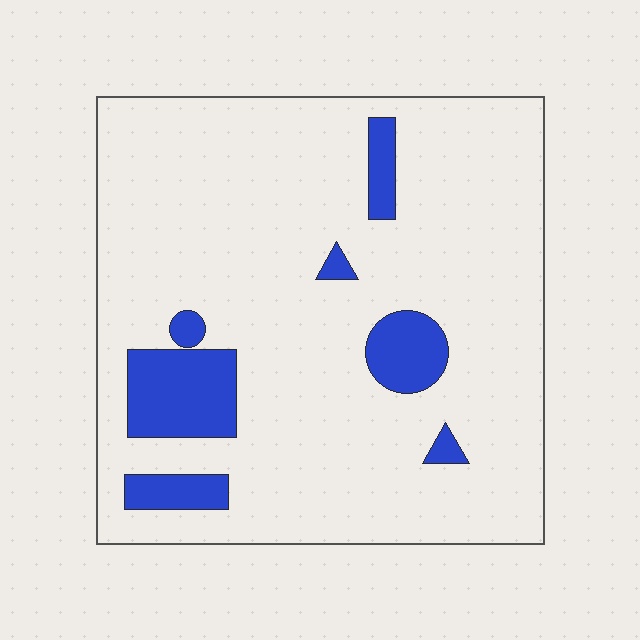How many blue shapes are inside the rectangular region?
7.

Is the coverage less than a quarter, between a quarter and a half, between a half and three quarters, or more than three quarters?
Less than a quarter.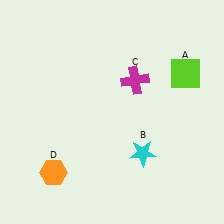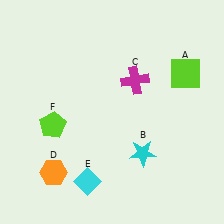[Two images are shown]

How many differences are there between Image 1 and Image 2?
There are 2 differences between the two images.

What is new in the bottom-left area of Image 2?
A lime pentagon (F) was added in the bottom-left area of Image 2.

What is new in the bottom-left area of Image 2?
A cyan diamond (E) was added in the bottom-left area of Image 2.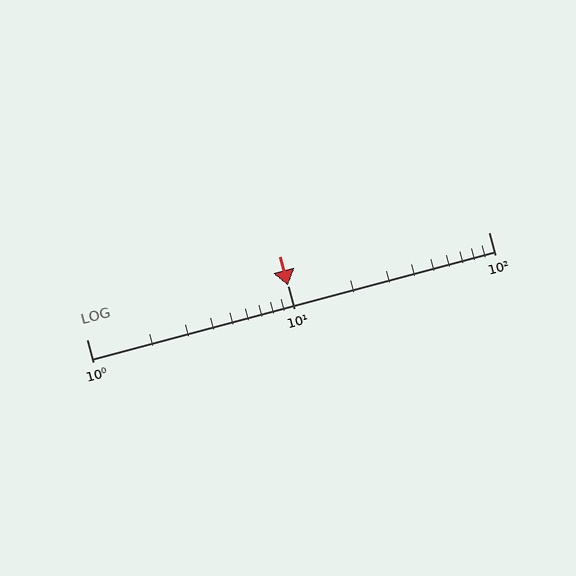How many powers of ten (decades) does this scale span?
The scale spans 2 decades, from 1 to 100.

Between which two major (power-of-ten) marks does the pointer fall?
The pointer is between 10 and 100.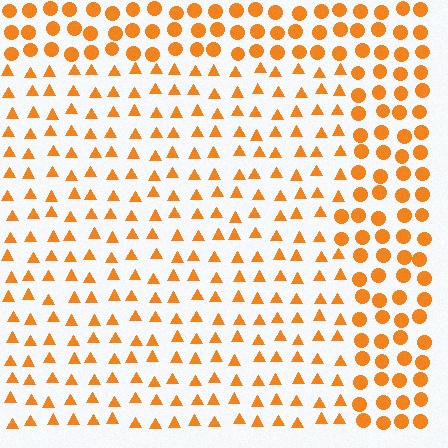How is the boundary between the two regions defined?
The boundary is defined by a change in element shape: triangles inside vs. circles outside. All elements share the same color and spacing.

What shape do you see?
I see a rectangle.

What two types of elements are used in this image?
The image uses triangles inside the rectangle region and circles outside it.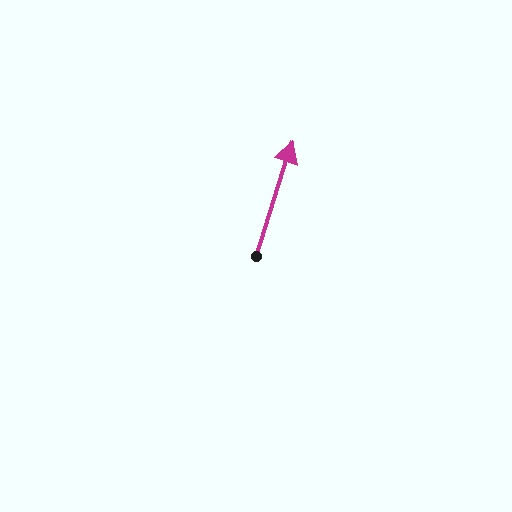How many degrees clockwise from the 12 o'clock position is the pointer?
Approximately 18 degrees.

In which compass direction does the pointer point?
North.